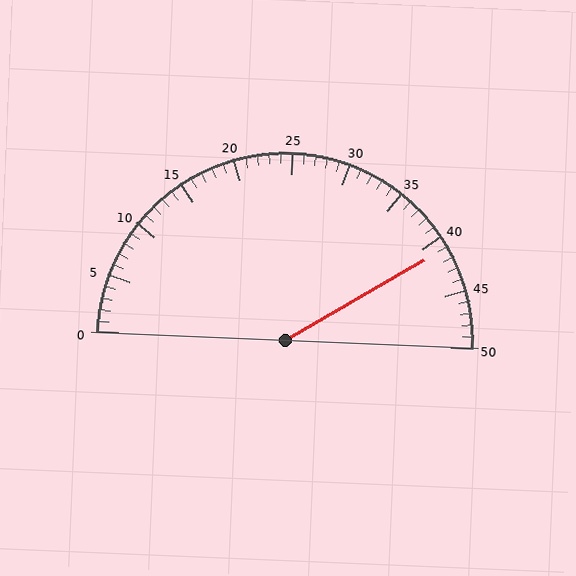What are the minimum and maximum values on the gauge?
The gauge ranges from 0 to 50.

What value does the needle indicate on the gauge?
The needle indicates approximately 41.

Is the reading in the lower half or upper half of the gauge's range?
The reading is in the upper half of the range (0 to 50).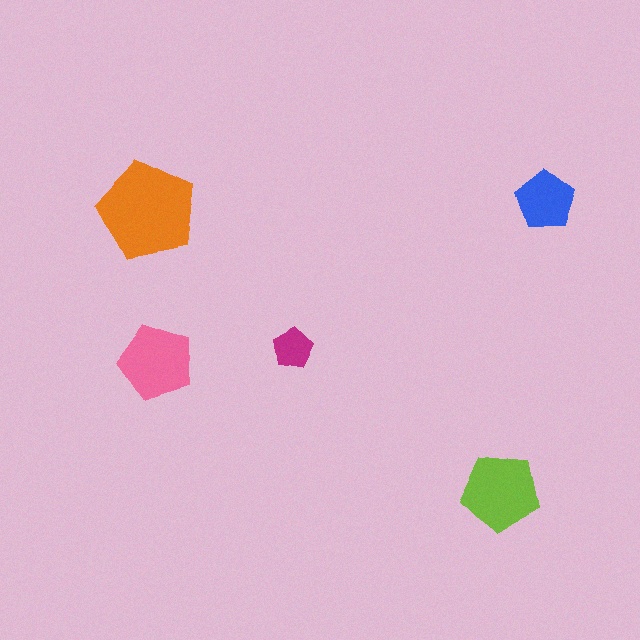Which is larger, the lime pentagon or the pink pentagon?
The lime one.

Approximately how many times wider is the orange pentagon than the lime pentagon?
About 1.5 times wider.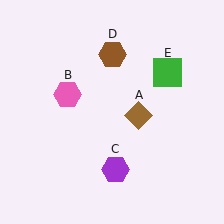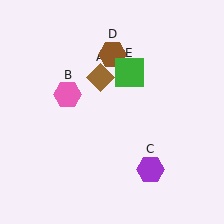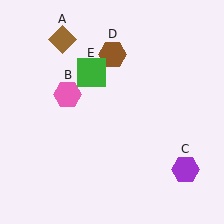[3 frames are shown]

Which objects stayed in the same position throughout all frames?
Pink hexagon (object B) and brown hexagon (object D) remained stationary.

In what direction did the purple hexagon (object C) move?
The purple hexagon (object C) moved right.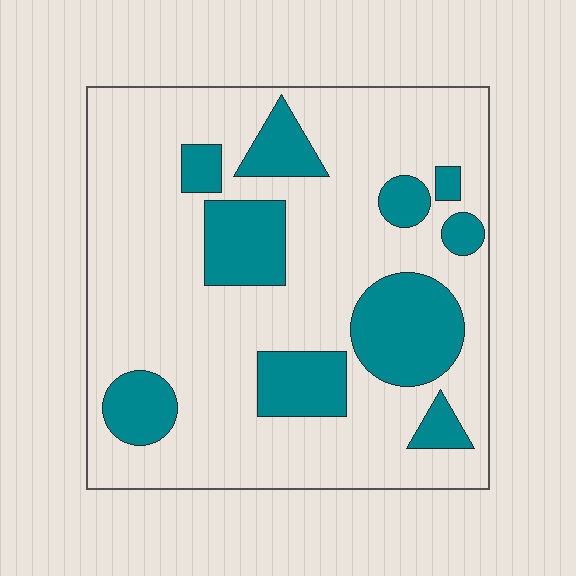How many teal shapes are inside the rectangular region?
10.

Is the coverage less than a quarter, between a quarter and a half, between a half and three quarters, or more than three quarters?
Less than a quarter.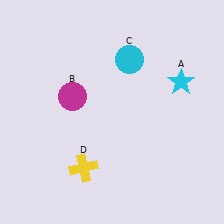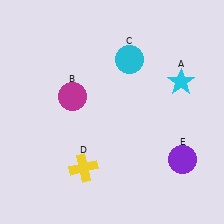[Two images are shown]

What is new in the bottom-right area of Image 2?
A purple circle (E) was added in the bottom-right area of Image 2.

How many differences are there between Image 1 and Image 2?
There is 1 difference between the two images.